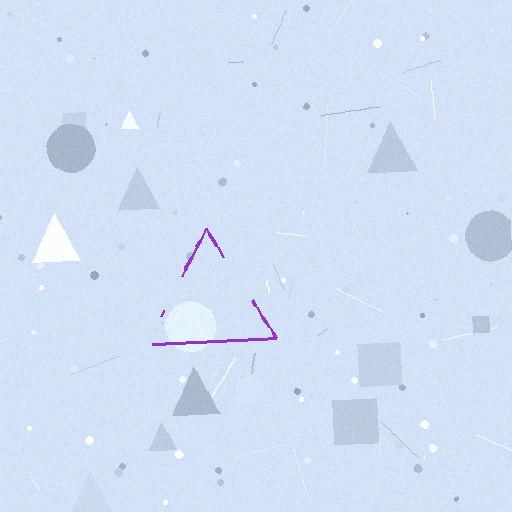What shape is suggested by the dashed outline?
The dashed outline suggests a triangle.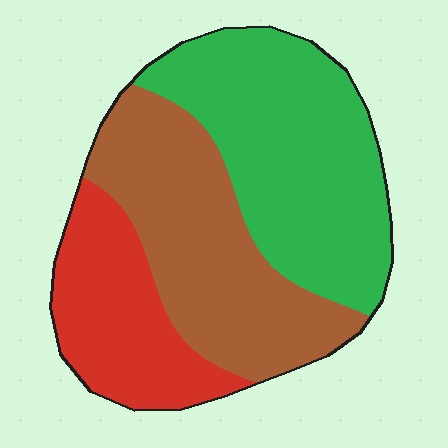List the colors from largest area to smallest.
From largest to smallest: green, brown, red.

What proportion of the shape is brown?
Brown takes up about three eighths (3/8) of the shape.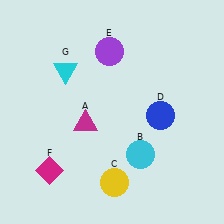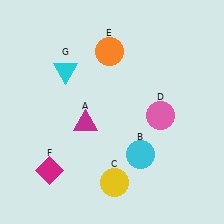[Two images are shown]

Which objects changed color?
D changed from blue to pink. E changed from purple to orange.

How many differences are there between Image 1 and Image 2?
There are 2 differences between the two images.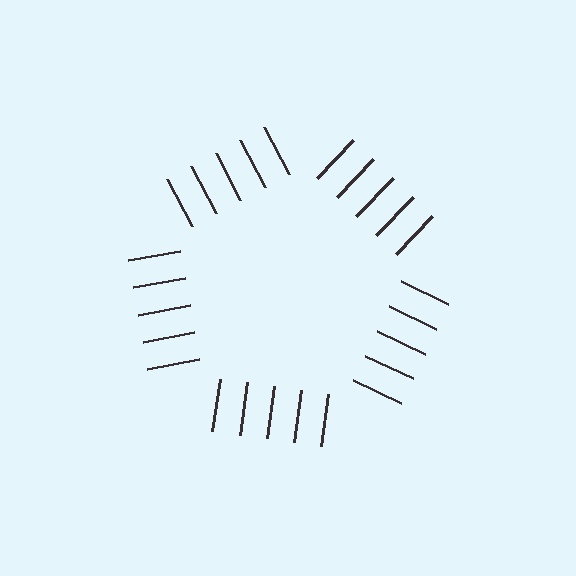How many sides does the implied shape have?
5 sides — the line-ends trace a pentagon.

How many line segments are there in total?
25 — 5 along each of the 5 edges.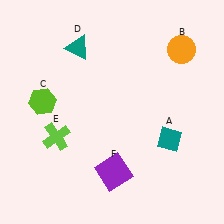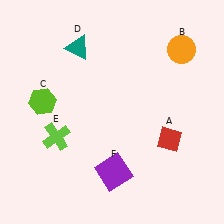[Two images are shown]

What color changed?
The diamond (A) changed from teal in Image 1 to red in Image 2.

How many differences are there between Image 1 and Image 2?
There is 1 difference between the two images.